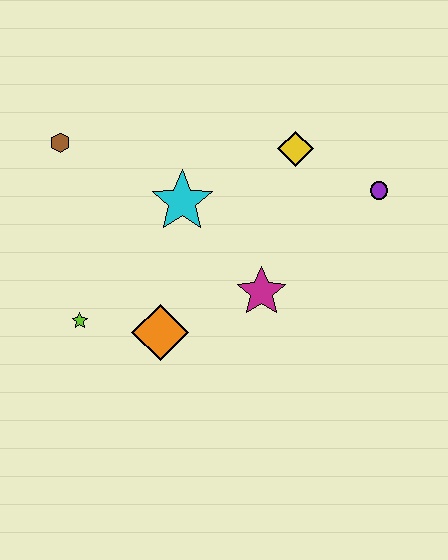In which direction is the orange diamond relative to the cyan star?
The orange diamond is below the cyan star.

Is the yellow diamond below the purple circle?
No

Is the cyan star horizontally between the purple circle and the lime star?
Yes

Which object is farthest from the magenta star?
The brown hexagon is farthest from the magenta star.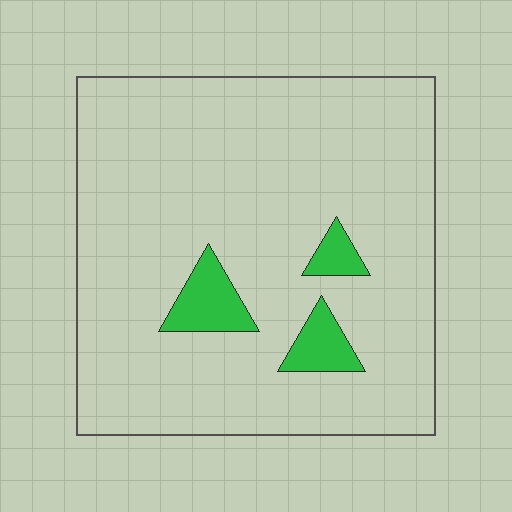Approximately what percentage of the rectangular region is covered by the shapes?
Approximately 10%.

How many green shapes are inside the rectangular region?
3.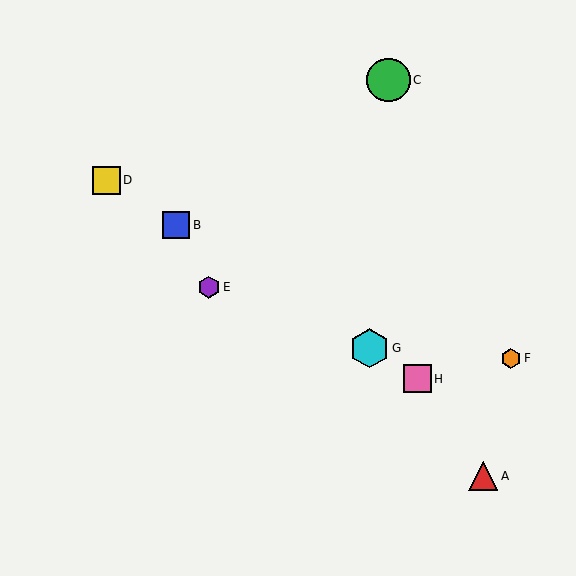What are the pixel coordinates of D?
Object D is at (106, 180).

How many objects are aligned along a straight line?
4 objects (B, D, G, H) are aligned along a straight line.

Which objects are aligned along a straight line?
Objects B, D, G, H are aligned along a straight line.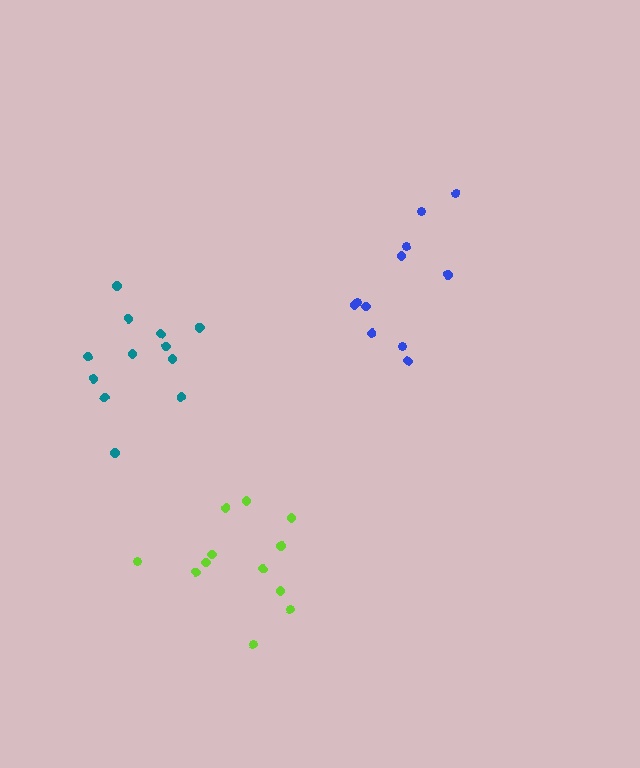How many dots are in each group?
Group 1: 12 dots, Group 2: 11 dots, Group 3: 12 dots (35 total).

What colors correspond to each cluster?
The clusters are colored: teal, blue, lime.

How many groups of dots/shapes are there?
There are 3 groups.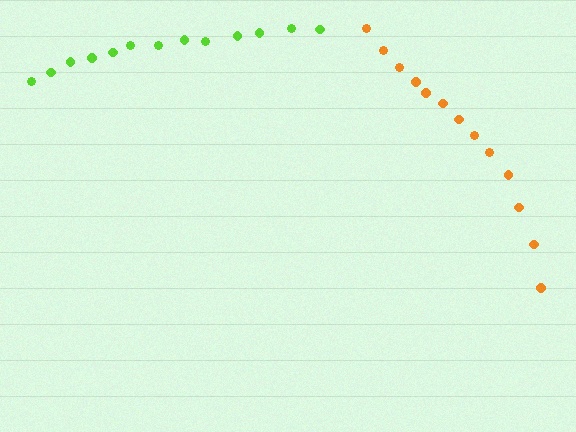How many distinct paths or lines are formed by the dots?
There are 2 distinct paths.